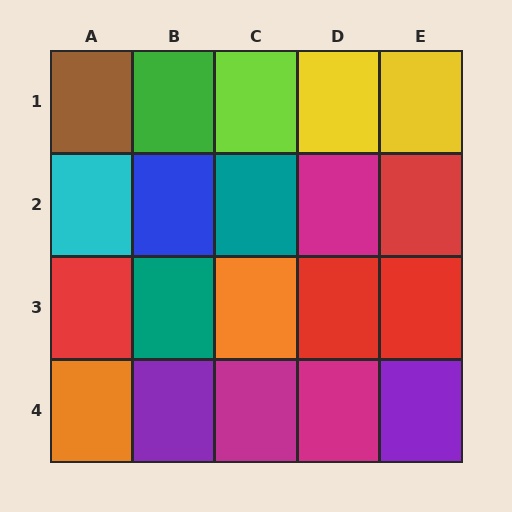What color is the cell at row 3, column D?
Red.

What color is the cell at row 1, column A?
Brown.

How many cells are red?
4 cells are red.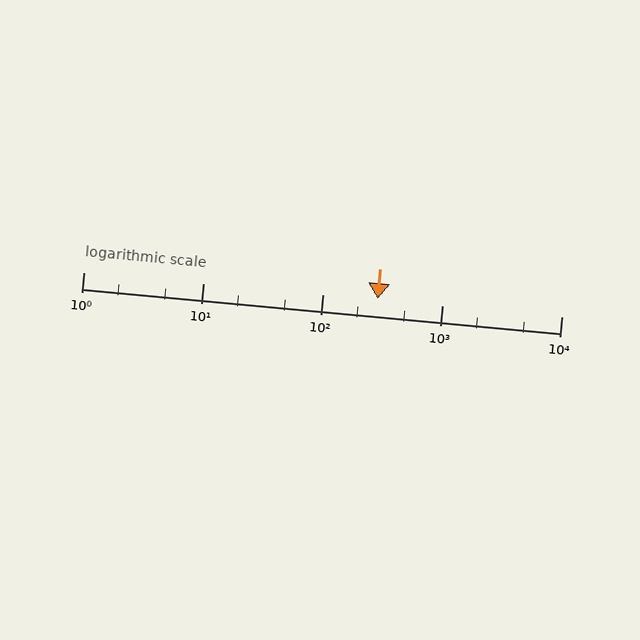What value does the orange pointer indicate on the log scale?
The pointer indicates approximately 290.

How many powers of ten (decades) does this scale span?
The scale spans 4 decades, from 1 to 10000.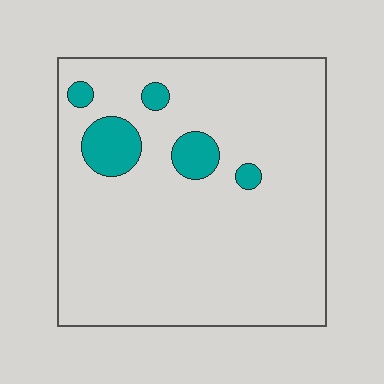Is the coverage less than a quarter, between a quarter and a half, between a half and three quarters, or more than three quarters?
Less than a quarter.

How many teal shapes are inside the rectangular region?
5.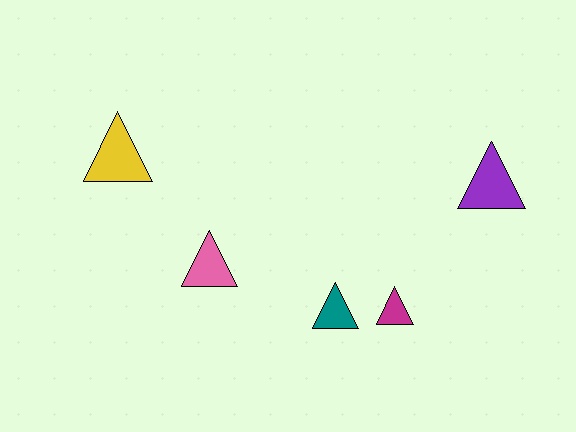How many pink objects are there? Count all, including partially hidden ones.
There is 1 pink object.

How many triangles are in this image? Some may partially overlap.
There are 5 triangles.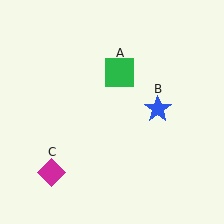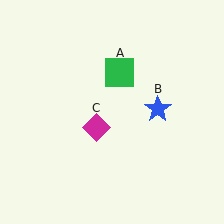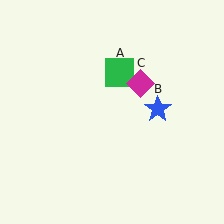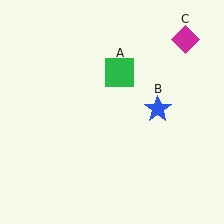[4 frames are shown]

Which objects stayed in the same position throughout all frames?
Green square (object A) and blue star (object B) remained stationary.